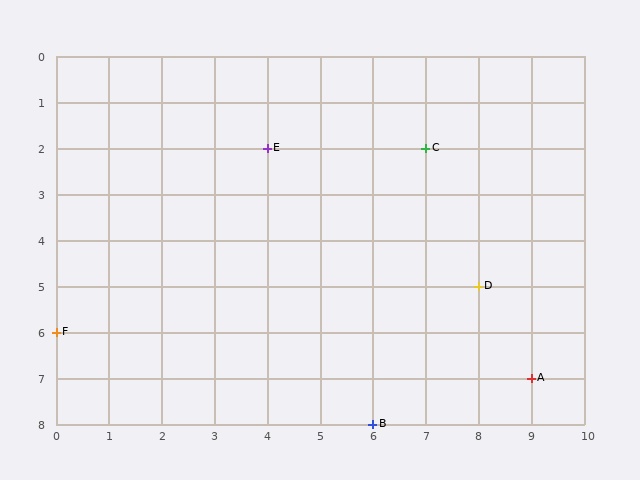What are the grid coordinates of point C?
Point C is at grid coordinates (7, 2).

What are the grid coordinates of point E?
Point E is at grid coordinates (4, 2).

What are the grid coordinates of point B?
Point B is at grid coordinates (6, 8).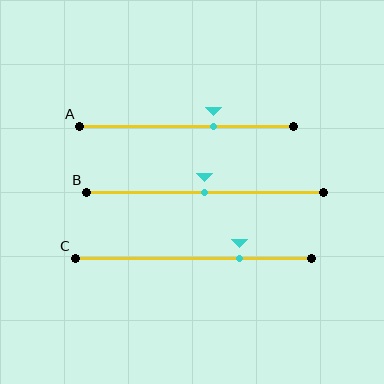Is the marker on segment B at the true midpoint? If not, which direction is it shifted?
Yes, the marker on segment B is at the true midpoint.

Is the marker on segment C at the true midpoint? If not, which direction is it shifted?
No, the marker on segment C is shifted to the right by about 19% of the segment length.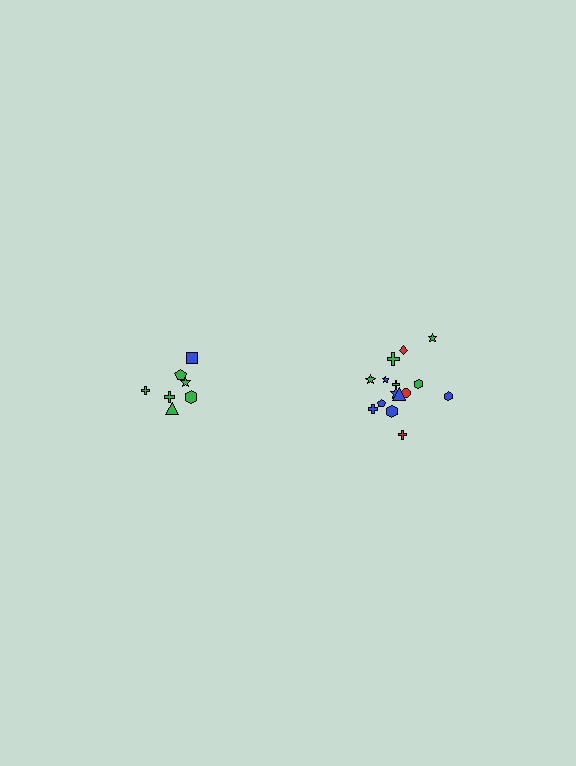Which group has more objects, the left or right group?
The right group.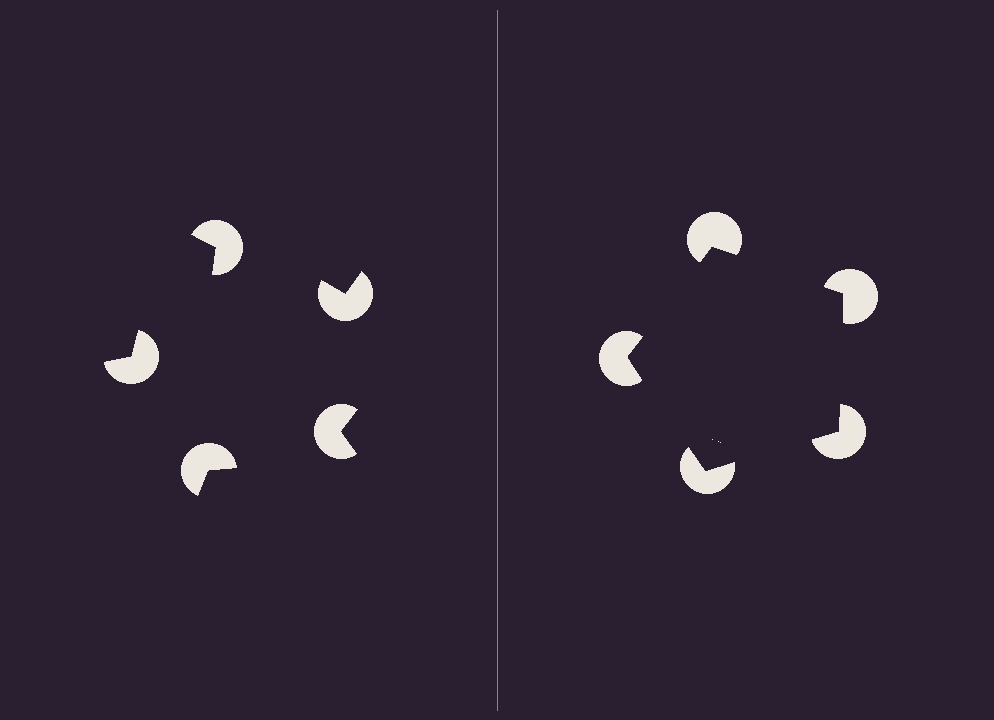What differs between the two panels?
The pac-man discs are positioned identically on both sides; only the wedge orientations differ. On the right they align to a pentagon; on the left they are misaligned.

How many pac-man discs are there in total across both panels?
10 — 5 on each side.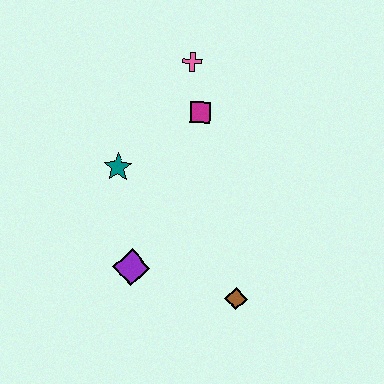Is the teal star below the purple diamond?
No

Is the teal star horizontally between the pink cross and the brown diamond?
No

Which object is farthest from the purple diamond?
The pink cross is farthest from the purple diamond.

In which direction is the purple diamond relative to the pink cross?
The purple diamond is below the pink cross.